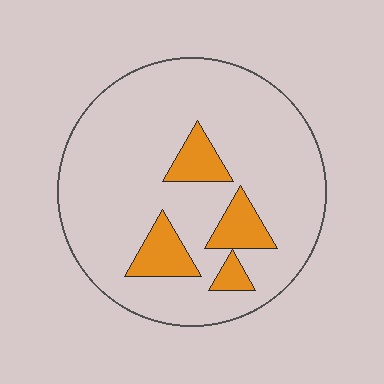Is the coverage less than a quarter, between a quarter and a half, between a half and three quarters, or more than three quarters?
Less than a quarter.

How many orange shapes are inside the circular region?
4.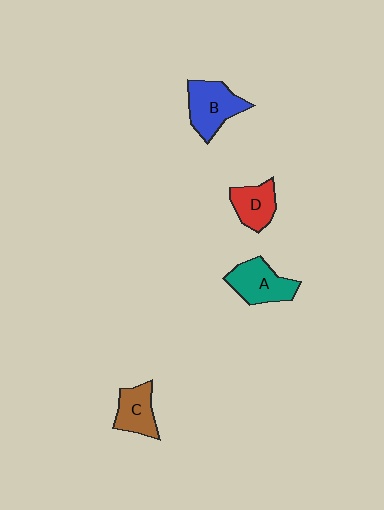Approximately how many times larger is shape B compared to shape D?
Approximately 1.4 times.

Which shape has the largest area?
Shape B (blue).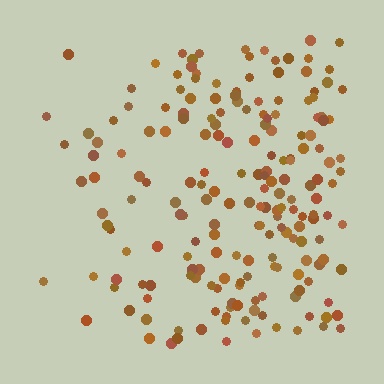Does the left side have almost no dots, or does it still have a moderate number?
Still a moderate number, just noticeably fewer than the right.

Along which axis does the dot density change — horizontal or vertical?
Horizontal.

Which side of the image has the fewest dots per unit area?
The left.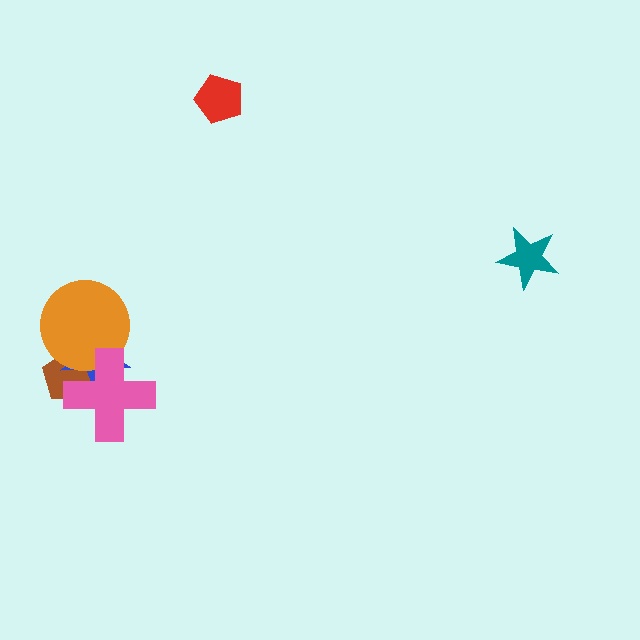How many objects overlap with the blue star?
3 objects overlap with the blue star.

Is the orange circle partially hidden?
Yes, it is partially covered by another shape.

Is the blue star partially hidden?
Yes, it is partially covered by another shape.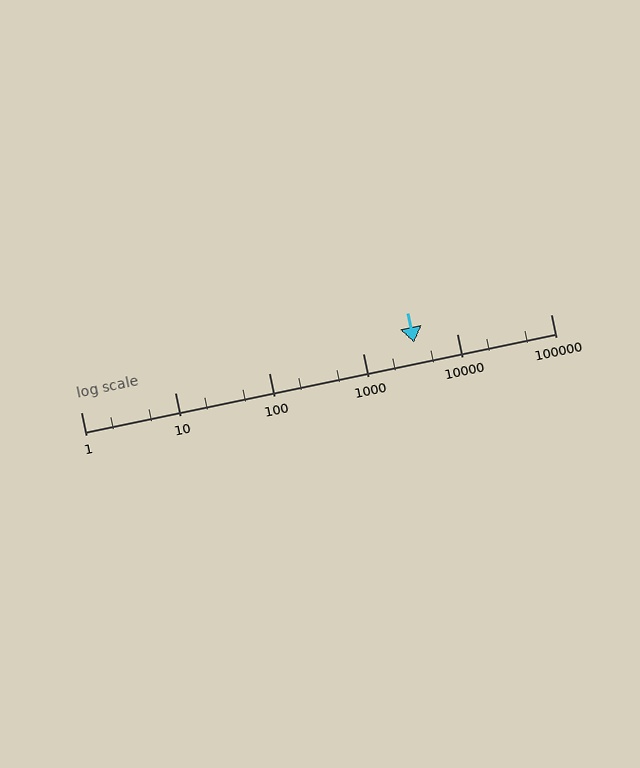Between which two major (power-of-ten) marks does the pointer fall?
The pointer is between 1000 and 10000.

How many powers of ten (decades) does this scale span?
The scale spans 5 decades, from 1 to 100000.